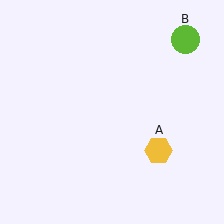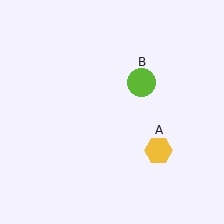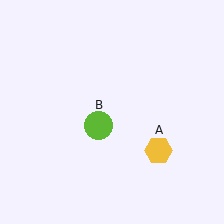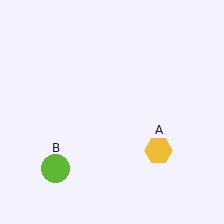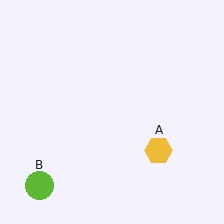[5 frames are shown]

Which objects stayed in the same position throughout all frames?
Yellow hexagon (object A) remained stationary.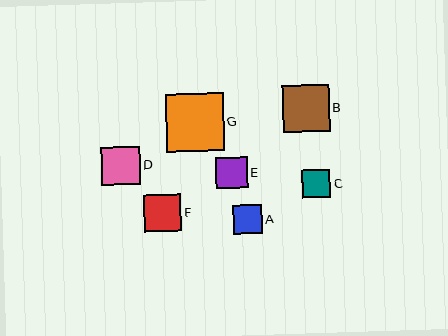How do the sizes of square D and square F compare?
Square D and square F are approximately the same size.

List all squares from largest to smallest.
From largest to smallest: G, B, D, F, E, A, C.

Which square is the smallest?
Square C is the smallest with a size of approximately 28 pixels.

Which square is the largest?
Square G is the largest with a size of approximately 58 pixels.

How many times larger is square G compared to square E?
Square G is approximately 1.8 times the size of square E.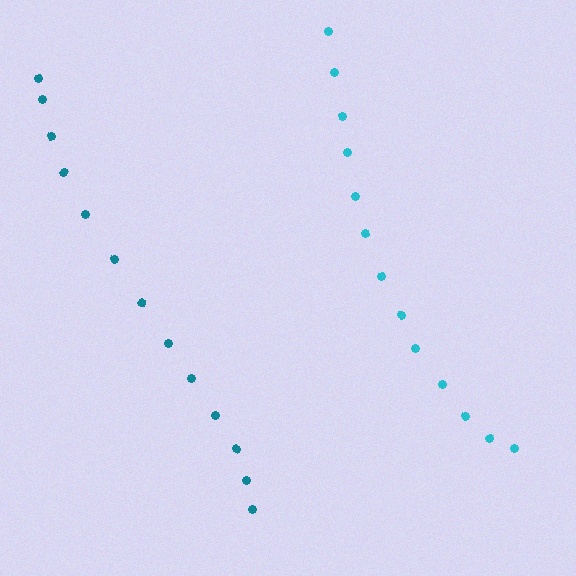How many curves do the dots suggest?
There are 2 distinct paths.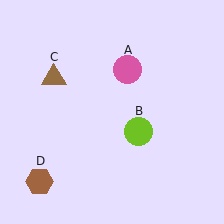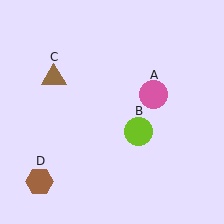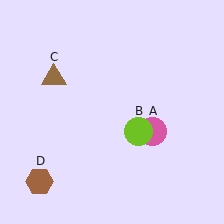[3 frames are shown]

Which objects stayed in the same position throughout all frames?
Lime circle (object B) and brown triangle (object C) and brown hexagon (object D) remained stationary.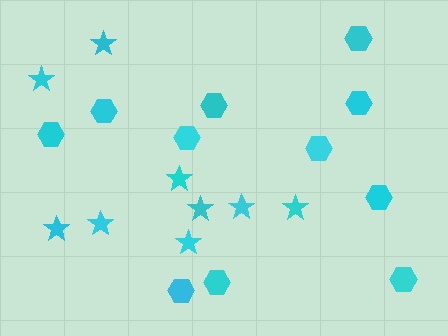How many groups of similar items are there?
There are 2 groups: one group of hexagons (11) and one group of stars (9).